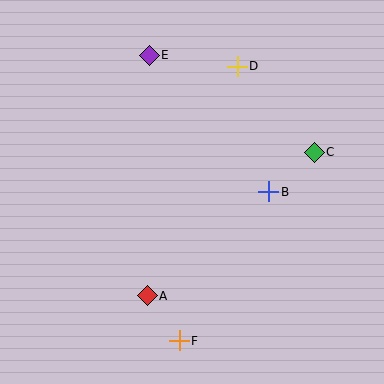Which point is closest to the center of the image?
Point B at (269, 192) is closest to the center.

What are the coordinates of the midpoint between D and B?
The midpoint between D and B is at (253, 129).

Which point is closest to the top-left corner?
Point E is closest to the top-left corner.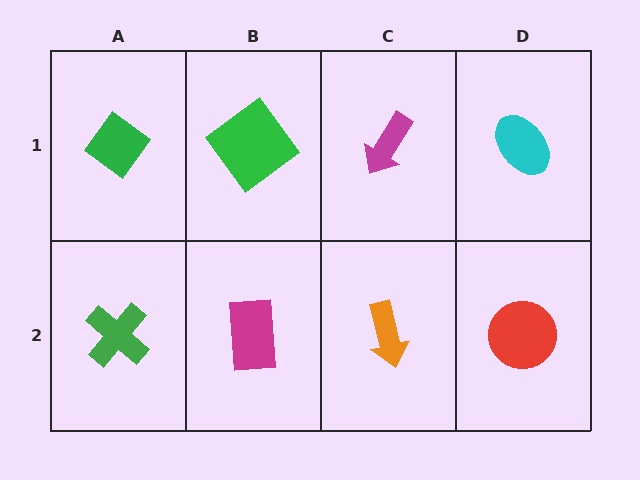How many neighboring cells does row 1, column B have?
3.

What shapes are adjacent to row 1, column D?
A red circle (row 2, column D), a magenta arrow (row 1, column C).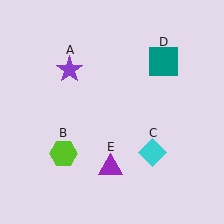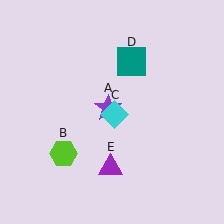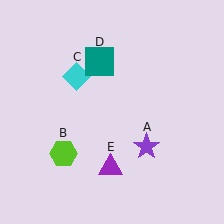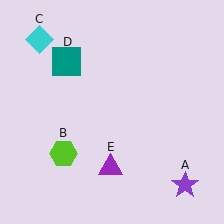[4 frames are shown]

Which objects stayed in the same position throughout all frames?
Lime hexagon (object B) and purple triangle (object E) remained stationary.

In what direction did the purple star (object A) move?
The purple star (object A) moved down and to the right.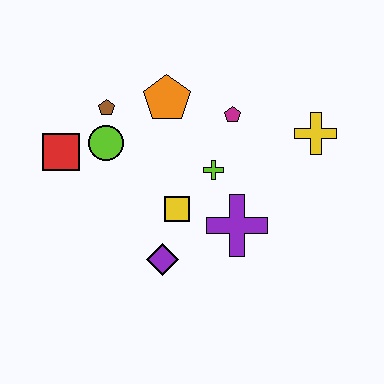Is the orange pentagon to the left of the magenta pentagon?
Yes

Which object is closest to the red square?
The lime circle is closest to the red square.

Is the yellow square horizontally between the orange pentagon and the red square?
No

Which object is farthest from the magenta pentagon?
The red square is farthest from the magenta pentagon.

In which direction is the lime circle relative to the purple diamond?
The lime circle is above the purple diamond.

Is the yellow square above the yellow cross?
No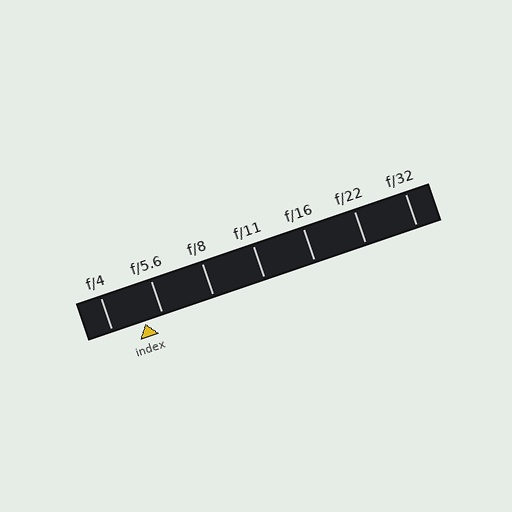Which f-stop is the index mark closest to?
The index mark is closest to f/5.6.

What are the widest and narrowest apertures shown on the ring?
The widest aperture shown is f/4 and the narrowest is f/32.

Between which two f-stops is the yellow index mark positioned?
The index mark is between f/4 and f/5.6.